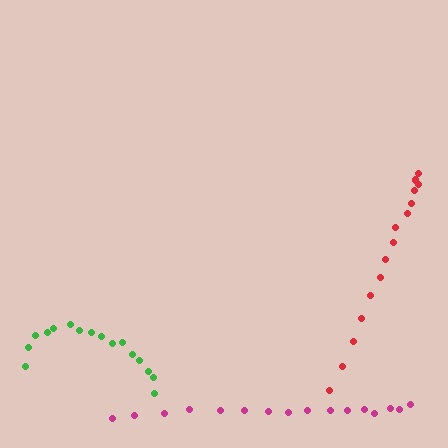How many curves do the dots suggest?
There are 3 distinct paths.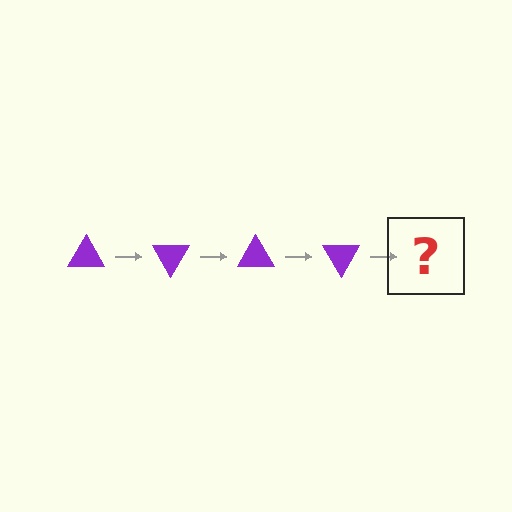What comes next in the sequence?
The next element should be a purple triangle rotated 240 degrees.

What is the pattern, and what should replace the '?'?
The pattern is that the triangle rotates 60 degrees each step. The '?' should be a purple triangle rotated 240 degrees.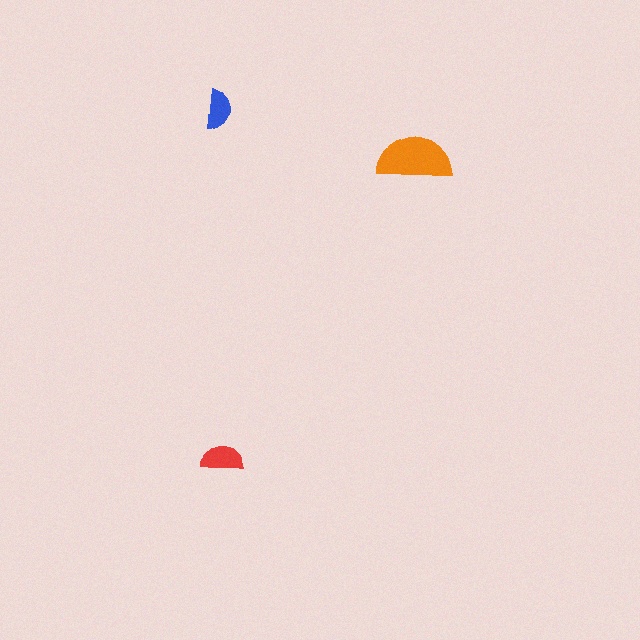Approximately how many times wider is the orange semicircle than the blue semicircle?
About 2 times wider.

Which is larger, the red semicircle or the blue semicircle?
The red one.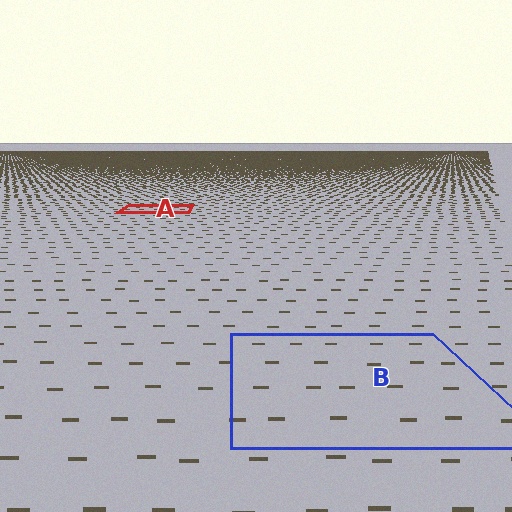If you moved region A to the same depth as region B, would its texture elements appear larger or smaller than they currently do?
They would appear larger. At a closer depth, the same texture elements are projected at a bigger on-screen size.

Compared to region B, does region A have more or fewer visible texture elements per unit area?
Region A has more texture elements per unit area — they are packed more densely because it is farther away.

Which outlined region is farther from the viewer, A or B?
Region A is farther from the viewer — the texture elements inside it appear smaller and more densely packed.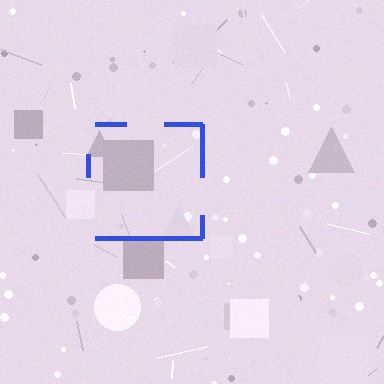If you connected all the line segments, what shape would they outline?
They would outline a square.